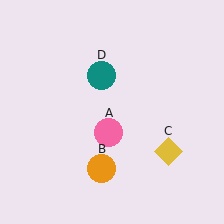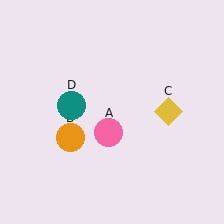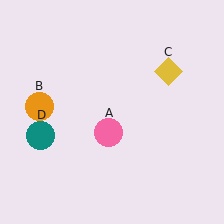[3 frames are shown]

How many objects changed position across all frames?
3 objects changed position: orange circle (object B), yellow diamond (object C), teal circle (object D).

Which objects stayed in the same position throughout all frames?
Pink circle (object A) remained stationary.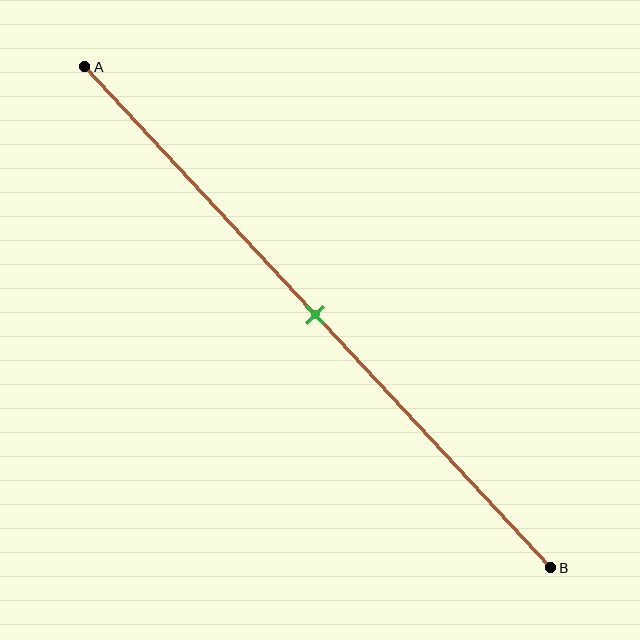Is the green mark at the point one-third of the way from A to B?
No, the mark is at about 50% from A, not at the 33% one-third point.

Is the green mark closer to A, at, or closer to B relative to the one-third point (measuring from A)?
The green mark is closer to point B than the one-third point of segment AB.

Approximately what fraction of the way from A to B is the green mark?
The green mark is approximately 50% of the way from A to B.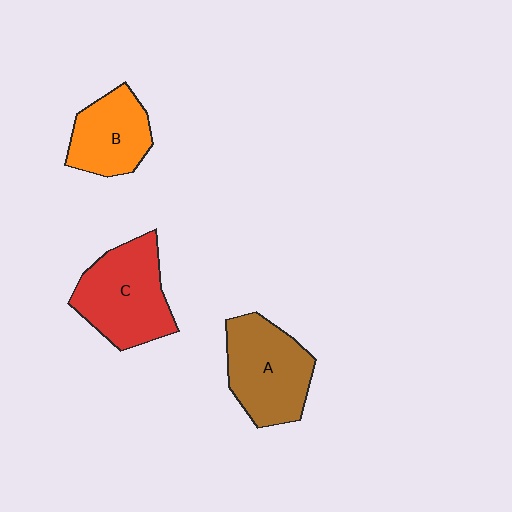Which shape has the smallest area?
Shape B (orange).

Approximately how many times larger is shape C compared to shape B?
Approximately 1.4 times.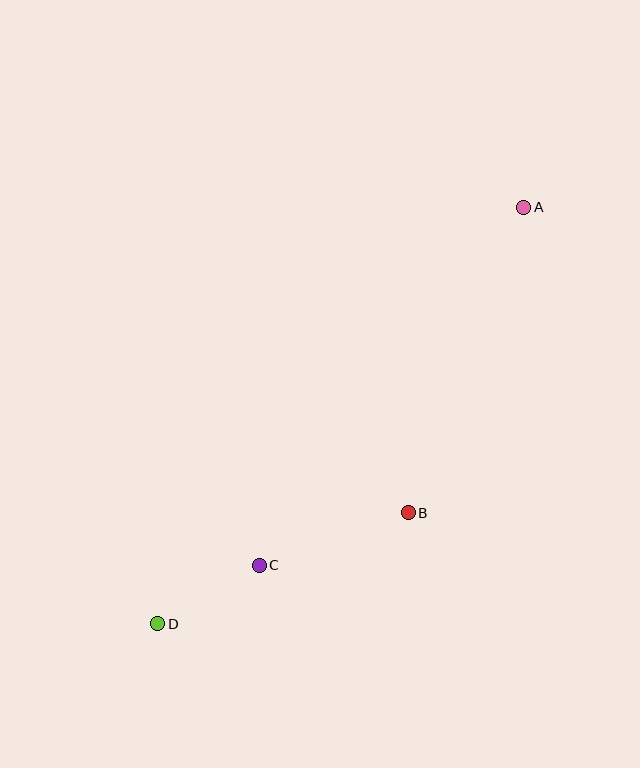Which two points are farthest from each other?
Points A and D are farthest from each other.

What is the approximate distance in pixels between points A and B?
The distance between A and B is approximately 326 pixels.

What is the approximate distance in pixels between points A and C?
The distance between A and C is approximately 445 pixels.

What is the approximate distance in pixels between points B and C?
The distance between B and C is approximately 158 pixels.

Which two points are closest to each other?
Points C and D are closest to each other.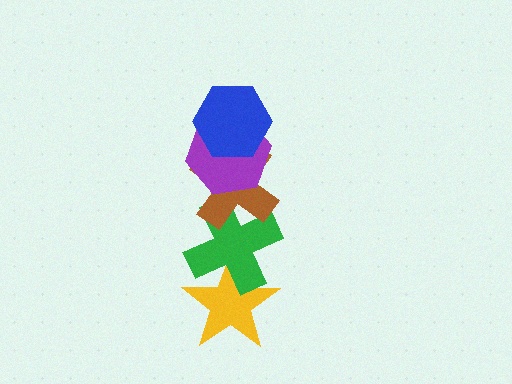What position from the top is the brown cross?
The brown cross is 3rd from the top.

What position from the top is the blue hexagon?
The blue hexagon is 1st from the top.